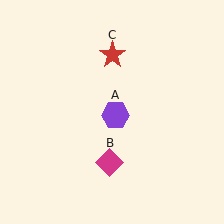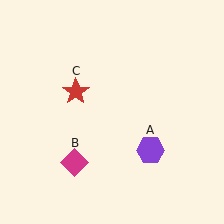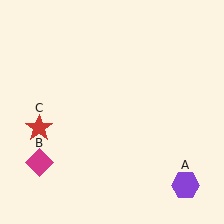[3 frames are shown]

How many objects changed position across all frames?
3 objects changed position: purple hexagon (object A), magenta diamond (object B), red star (object C).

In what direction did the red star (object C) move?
The red star (object C) moved down and to the left.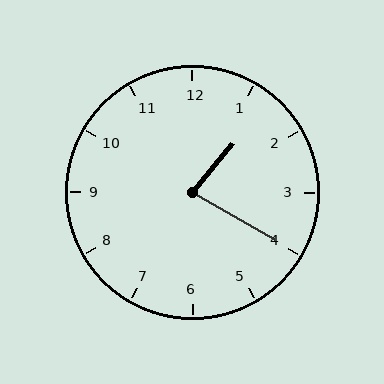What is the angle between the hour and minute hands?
Approximately 80 degrees.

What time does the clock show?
1:20.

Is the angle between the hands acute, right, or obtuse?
It is acute.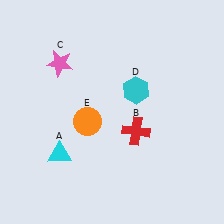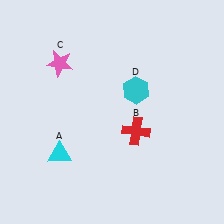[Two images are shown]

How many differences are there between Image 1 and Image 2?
There is 1 difference between the two images.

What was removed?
The orange circle (E) was removed in Image 2.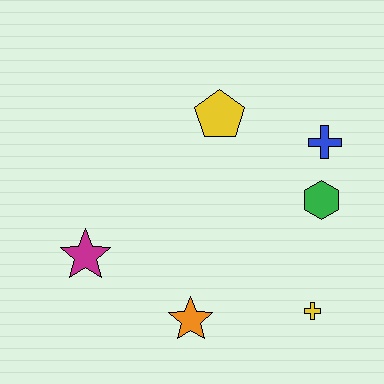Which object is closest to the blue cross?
The green hexagon is closest to the blue cross.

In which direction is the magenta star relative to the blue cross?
The magenta star is to the left of the blue cross.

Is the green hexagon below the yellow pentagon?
Yes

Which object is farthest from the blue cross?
The magenta star is farthest from the blue cross.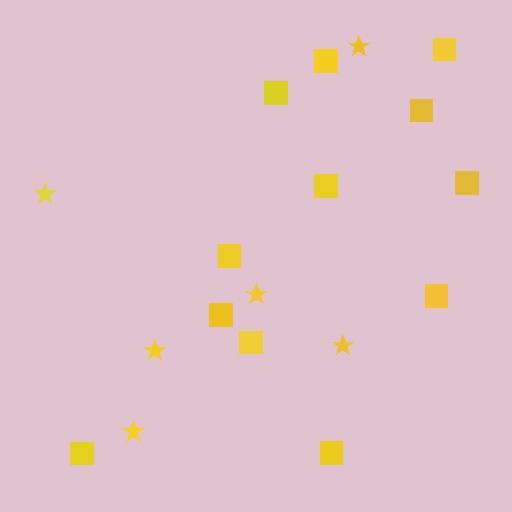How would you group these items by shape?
There are 2 groups: one group of squares (12) and one group of stars (6).